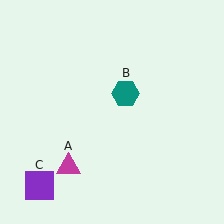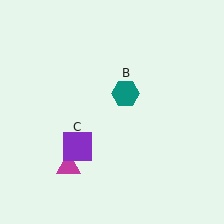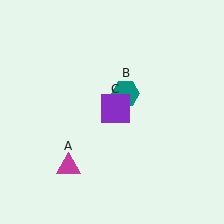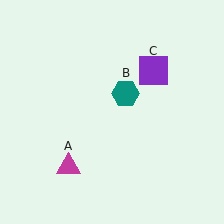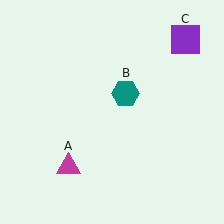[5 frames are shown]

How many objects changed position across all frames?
1 object changed position: purple square (object C).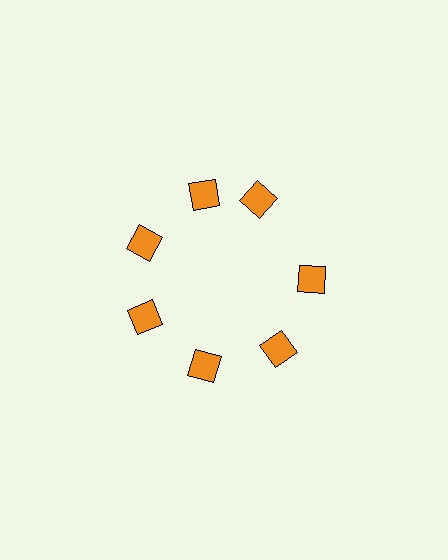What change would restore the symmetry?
The symmetry would be restored by rotating it back into even spacing with its neighbors so that all 7 squares sit at equal angles and equal distance from the center.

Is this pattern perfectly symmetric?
No. The 7 orange squares are arranged in a ring, but one element near the 1 o'clock position is rotated out of alignment along the ring, breaking the 7-fold rotational symmetry.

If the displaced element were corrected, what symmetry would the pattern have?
It would have 7-fold rotational symmetry — the pattern would map onto itself every 51 degrees.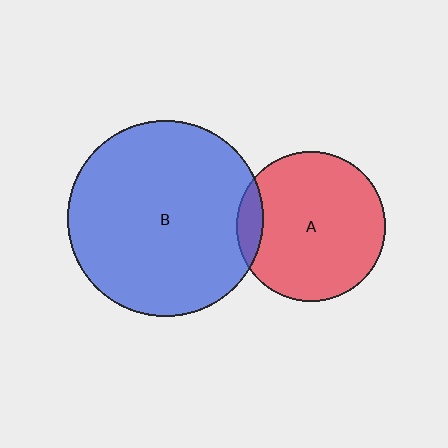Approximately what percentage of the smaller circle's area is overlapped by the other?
Approximately 10%.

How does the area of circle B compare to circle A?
Approximately 1.7 times.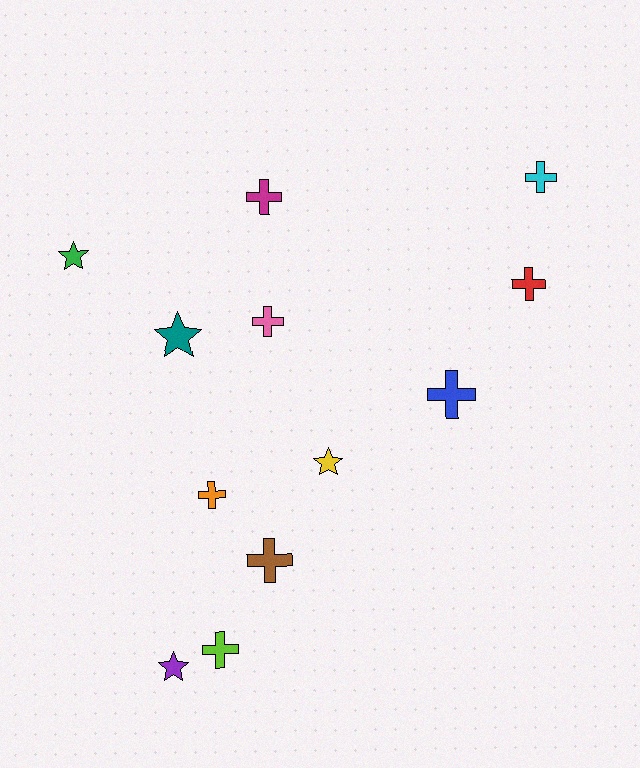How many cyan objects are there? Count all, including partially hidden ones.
There is 1 cyan object.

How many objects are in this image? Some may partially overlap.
There are 12 objects.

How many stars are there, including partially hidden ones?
There are 4 stars.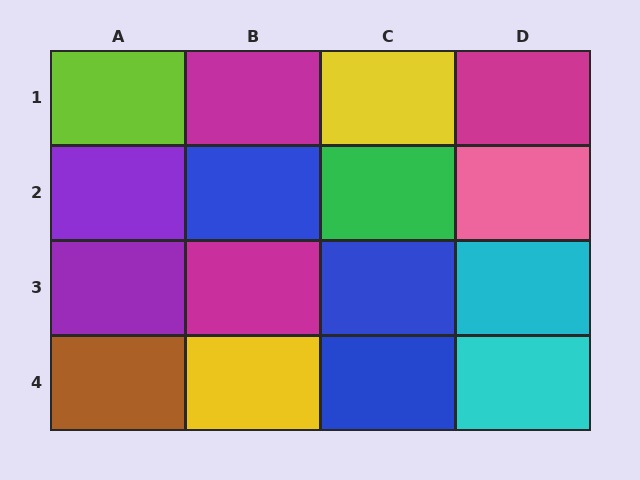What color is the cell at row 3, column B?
Magenta.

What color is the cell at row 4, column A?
Brown.